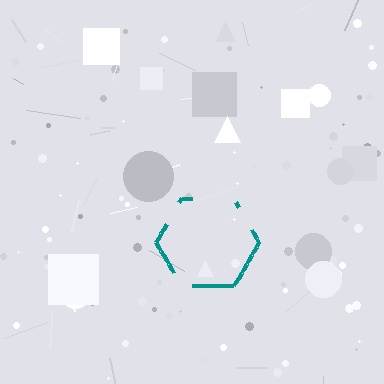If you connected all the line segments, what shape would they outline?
They would outline a hexagon.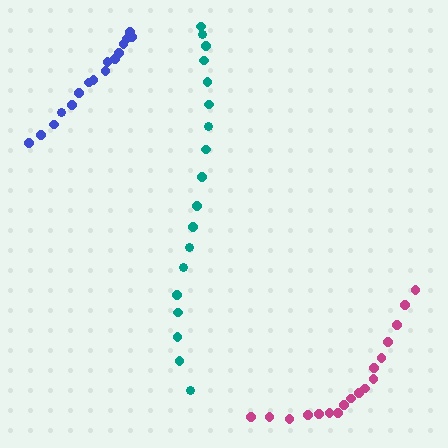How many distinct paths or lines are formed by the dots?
There are 3 distinct paths.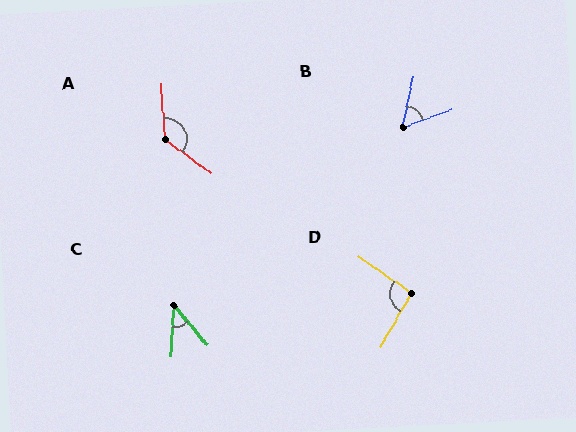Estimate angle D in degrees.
Approximately 94 degrees.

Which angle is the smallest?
C, at approximately 43 degrees.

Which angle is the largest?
A, at approximately 130 degrees.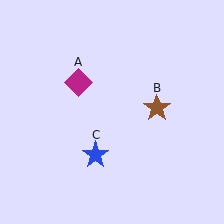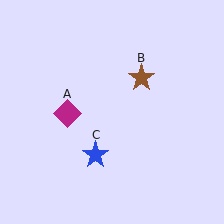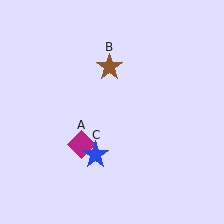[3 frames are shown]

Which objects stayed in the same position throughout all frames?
Blue star (object C) remained stationary.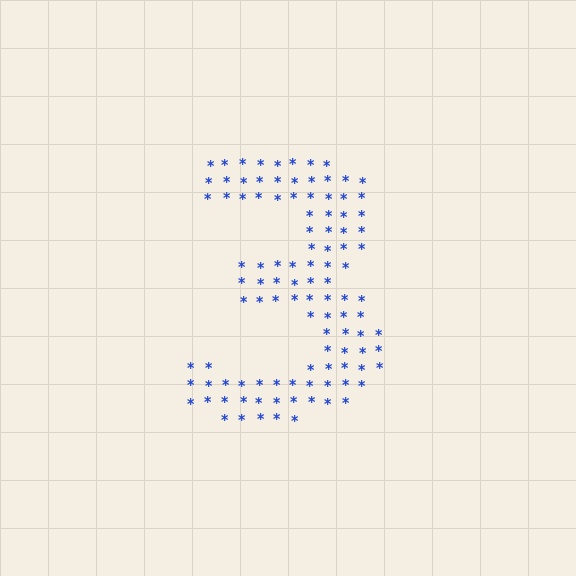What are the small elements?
The small elements are asterisks.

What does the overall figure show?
The overall figure shows the digit 3.